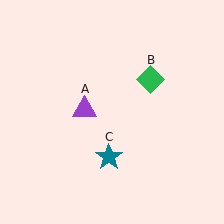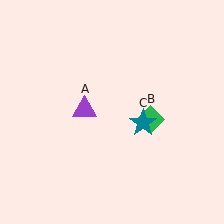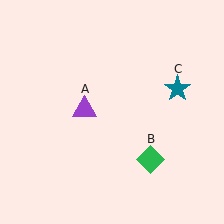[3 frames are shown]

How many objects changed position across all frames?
2 objects changed position: green diamond (object B), teal star (object C).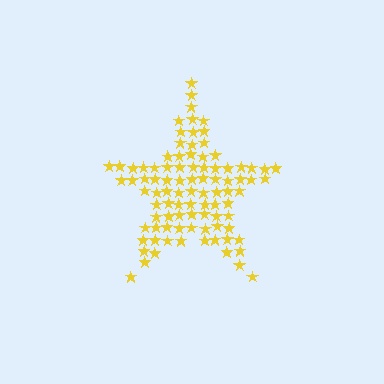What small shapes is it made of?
It is made of small stars.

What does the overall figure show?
The overall figure shows a star.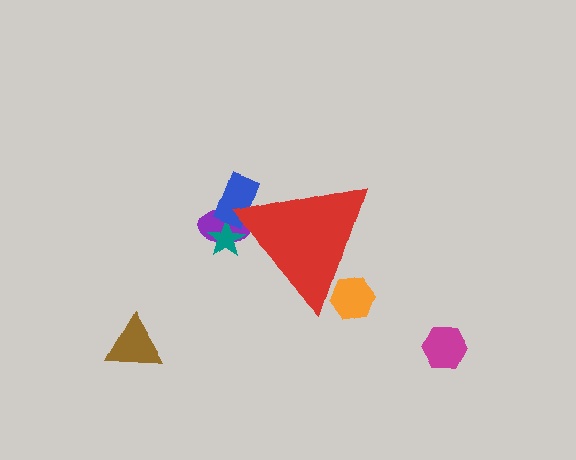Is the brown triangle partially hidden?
No, the brown triangle is fully visible.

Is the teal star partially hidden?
Yes, the teal star is partially hidden behind the red triangle.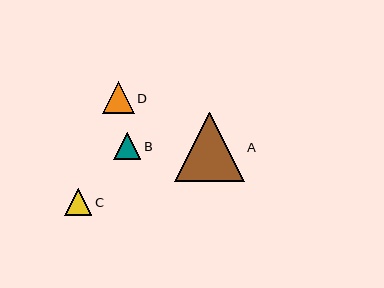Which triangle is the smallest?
Triangle C is the smallest with a size of approximately 27 pixels.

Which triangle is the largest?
Triangle A is the largest with a size of approximately 70 pixels.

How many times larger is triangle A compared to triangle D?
Triangle A is approximately 2.2 times the size of triangle D.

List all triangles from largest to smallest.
From largest to smallest: A, D, B, C.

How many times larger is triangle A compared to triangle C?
Triangle A is approximately 2.6 times the size of triangle C.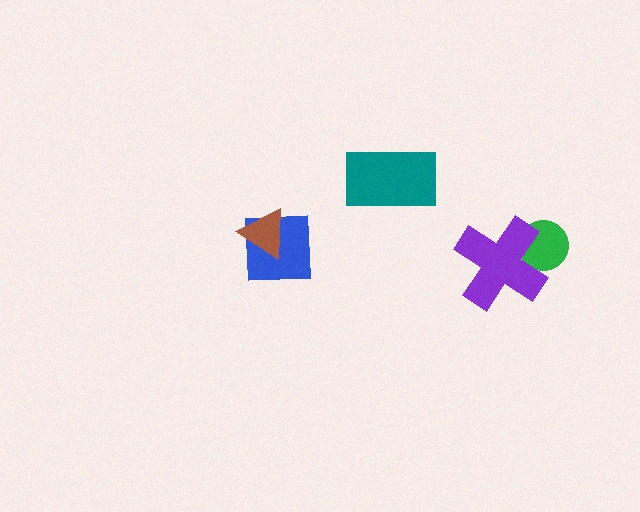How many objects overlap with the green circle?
1 object overlaps with the green circle.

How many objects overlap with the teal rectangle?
0 objects overlap with the teal rectangle.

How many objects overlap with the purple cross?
1 object overlaps with the purple cross.